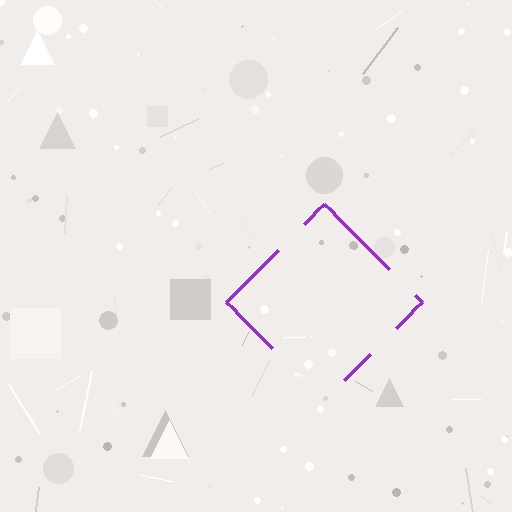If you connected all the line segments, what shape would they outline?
They would outline a diamond.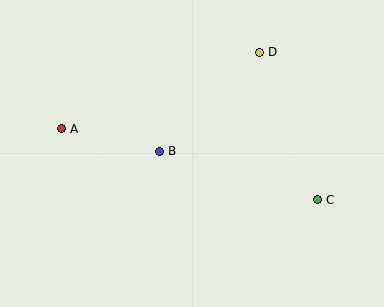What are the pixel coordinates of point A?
Point A is at (62, 129).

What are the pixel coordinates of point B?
Point B is at (160, 151).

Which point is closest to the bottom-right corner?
Point C is closest to the bottom-right corner.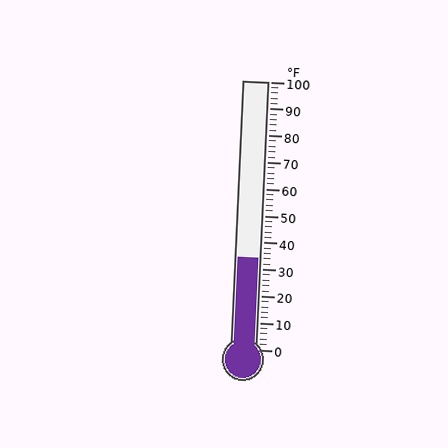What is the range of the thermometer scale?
The thermometer scale ranges from 0°F to 100°F.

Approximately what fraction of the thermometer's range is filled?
The thermometer is filled to approximately 35% of its range.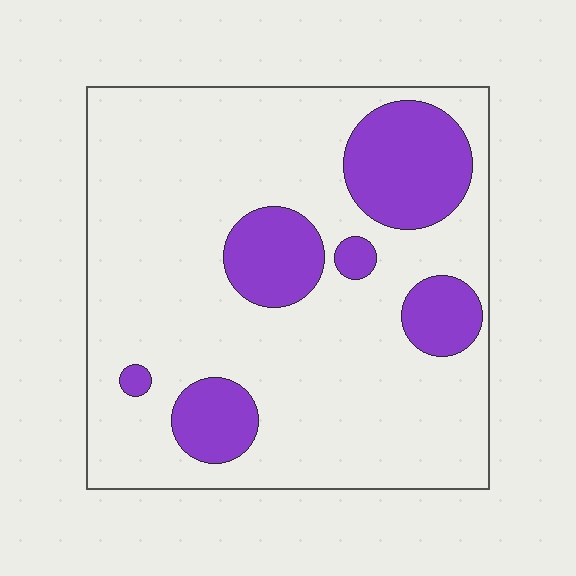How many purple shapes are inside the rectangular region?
6.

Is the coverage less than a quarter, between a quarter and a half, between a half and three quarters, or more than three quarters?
Less than a quarter.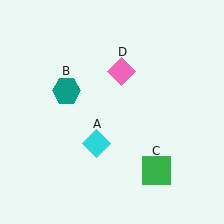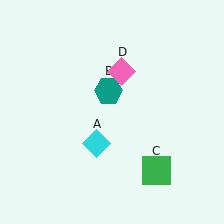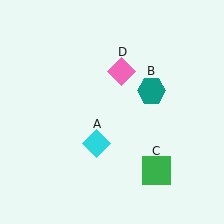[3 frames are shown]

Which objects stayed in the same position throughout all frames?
Cyan diamond (object A) and green square (object C) and pink diamond (object D) remained stationary.